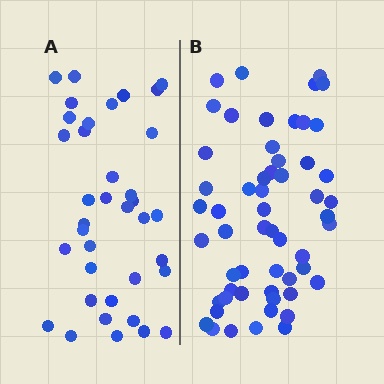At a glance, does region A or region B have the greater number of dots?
Region B (the right region) has more dots.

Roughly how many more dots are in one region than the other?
Region B has approximately 20 more dots than region A.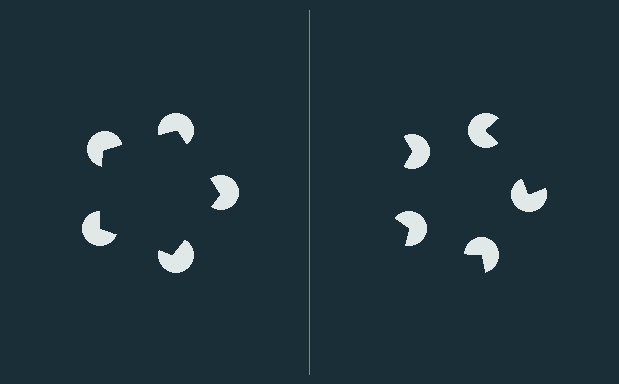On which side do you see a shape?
An illusory pentagon appears on the left side. On the right side the wedge cuts are rotated, so no coherent shape forms.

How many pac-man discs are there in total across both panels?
10 — 5 on each side.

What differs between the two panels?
The pac-man discs are positioned identically on both sides; only the wedge orientations differ. On the left they align to a pentagon; on the right they are misaligned.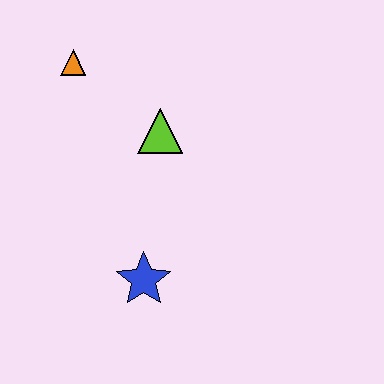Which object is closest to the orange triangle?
The lime triangle is closest to the orange triangle.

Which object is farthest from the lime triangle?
The blue star is farthest from the lime triangle.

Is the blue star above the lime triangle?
No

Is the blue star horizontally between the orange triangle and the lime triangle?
Yes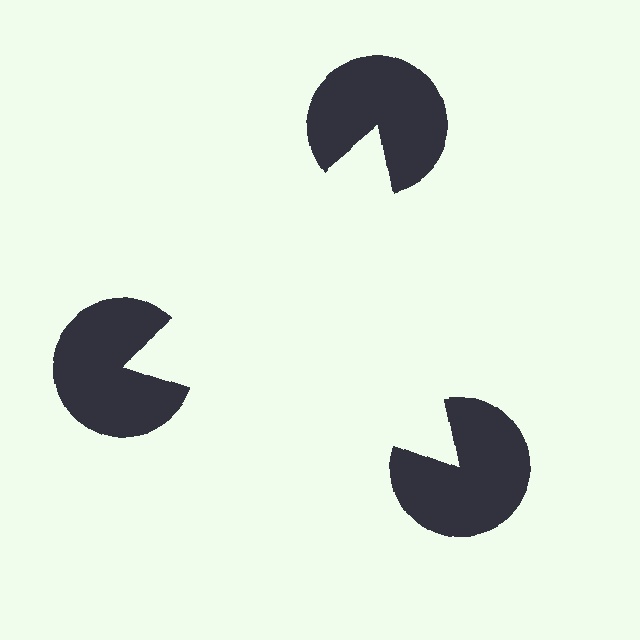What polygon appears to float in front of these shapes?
An illusory triangle — its edges are inferred from the aligned wedge cuts in the pac-man discs, not physically drawn.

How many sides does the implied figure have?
3 sides.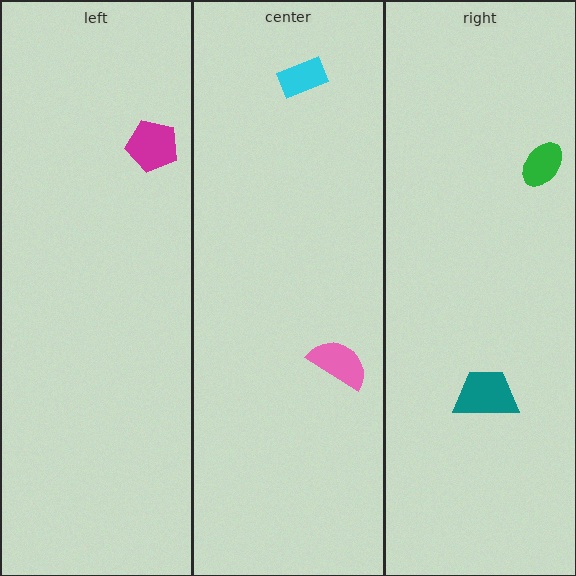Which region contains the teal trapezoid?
The right region.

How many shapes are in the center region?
2.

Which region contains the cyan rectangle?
The center region.